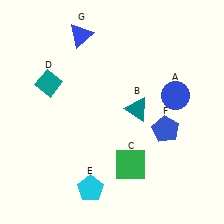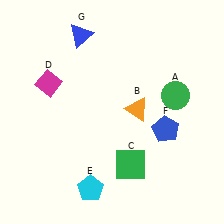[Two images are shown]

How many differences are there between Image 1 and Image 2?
There are 3 differences between the two images.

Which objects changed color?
A changed from blue to green. B changed from teal to orange. D changed from teal to magenta.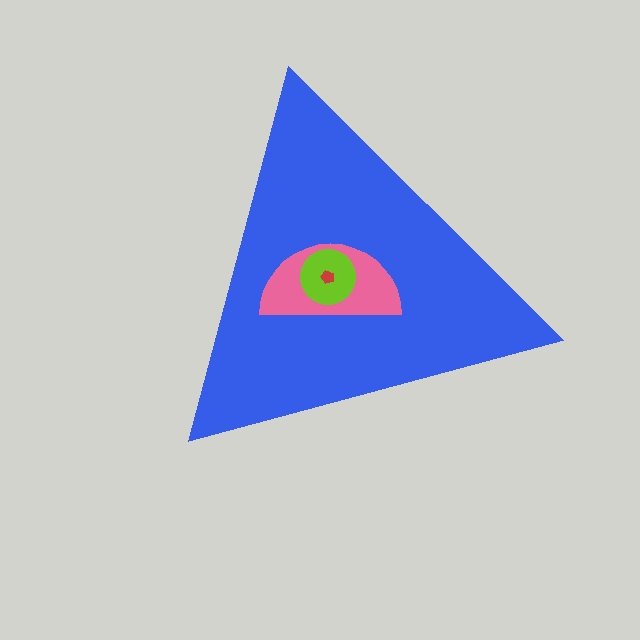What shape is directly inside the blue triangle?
The pink semicircle.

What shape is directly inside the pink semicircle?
The lime circle.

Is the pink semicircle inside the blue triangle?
Yes.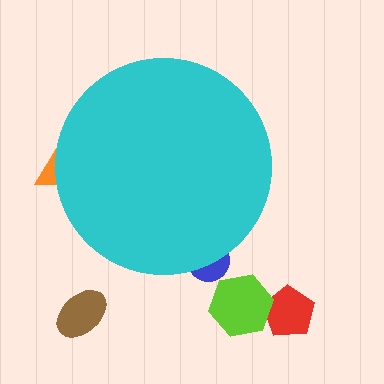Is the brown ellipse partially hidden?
No, the brown ellipse is fully visible.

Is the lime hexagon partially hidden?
No, the lime hexagon is fully visible.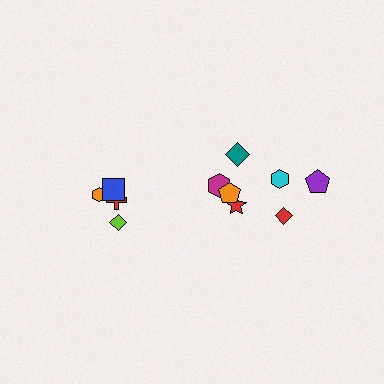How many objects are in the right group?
There are 7 objects.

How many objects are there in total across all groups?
There are 11 objects.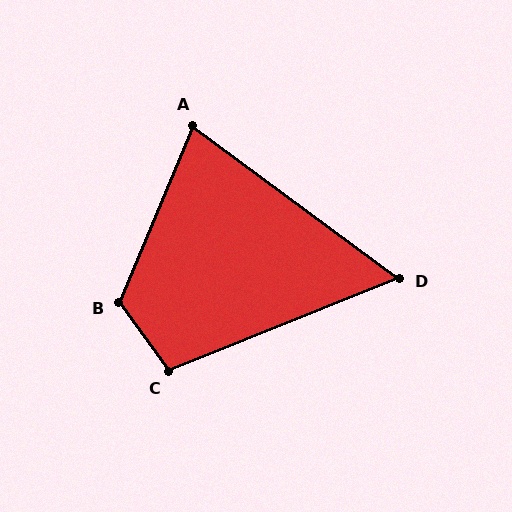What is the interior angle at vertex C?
Approximately 104 degrees (obtuse).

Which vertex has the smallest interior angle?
D, at approximately 58 degrees.